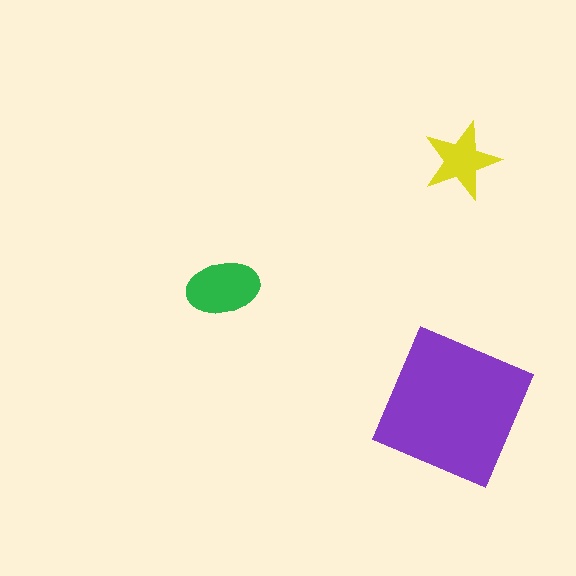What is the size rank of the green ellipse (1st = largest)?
2nd.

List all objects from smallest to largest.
The yellow star, the green ellipse, the purple square.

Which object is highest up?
The yellow star is topmost.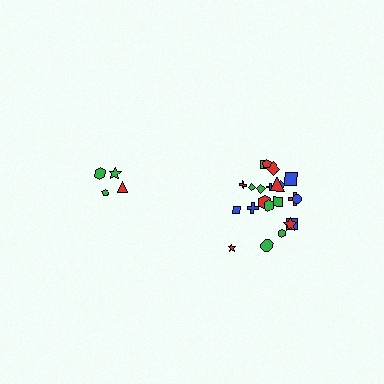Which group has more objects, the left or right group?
The right group.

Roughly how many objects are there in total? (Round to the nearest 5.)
Roughly 25 objects in total.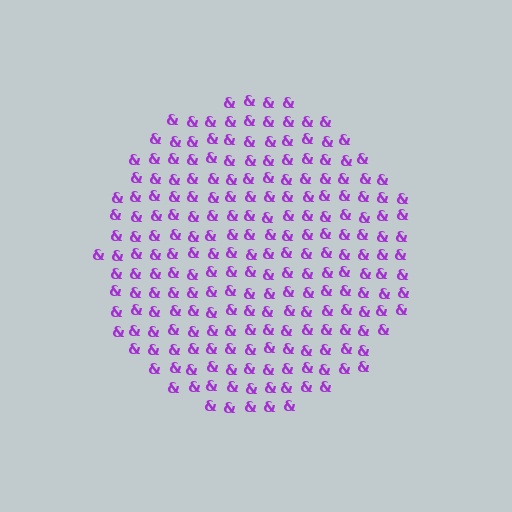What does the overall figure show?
The overall figure shows a circle.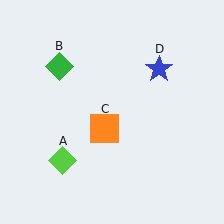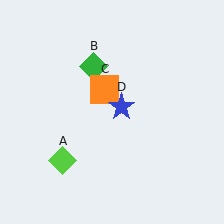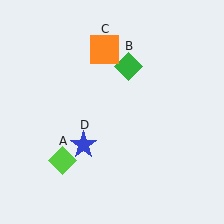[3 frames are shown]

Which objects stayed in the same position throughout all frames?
Lime diamond (object A) remained stationary.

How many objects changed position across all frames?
3 objects changed position: green diamond (object B), orange square (object C), blue star (object D).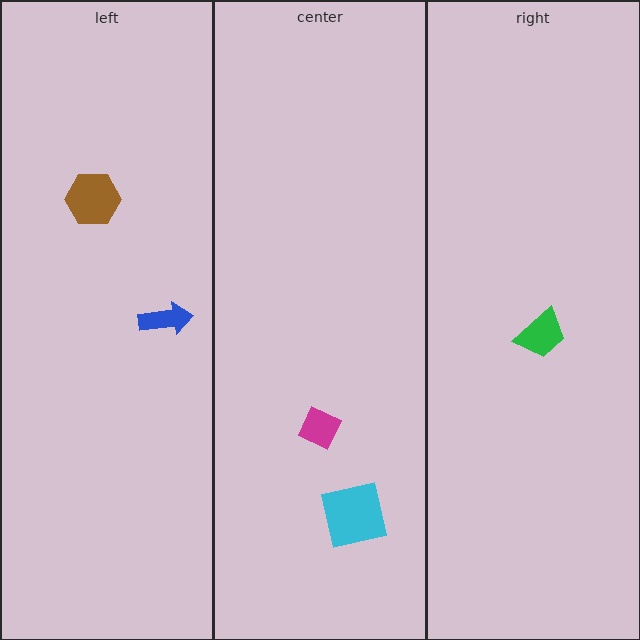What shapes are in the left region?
The blue arrow, the brown hexagon.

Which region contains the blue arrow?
The left region.